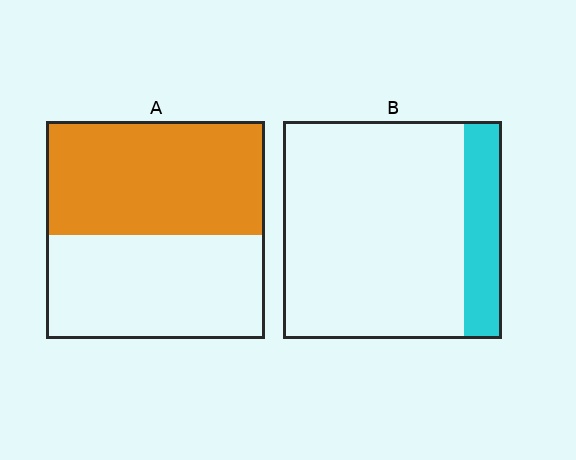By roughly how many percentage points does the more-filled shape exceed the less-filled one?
By roughly 35 percentage points (A over B).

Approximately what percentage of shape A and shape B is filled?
A is approximately 50% and B is approximately 15%.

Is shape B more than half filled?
No.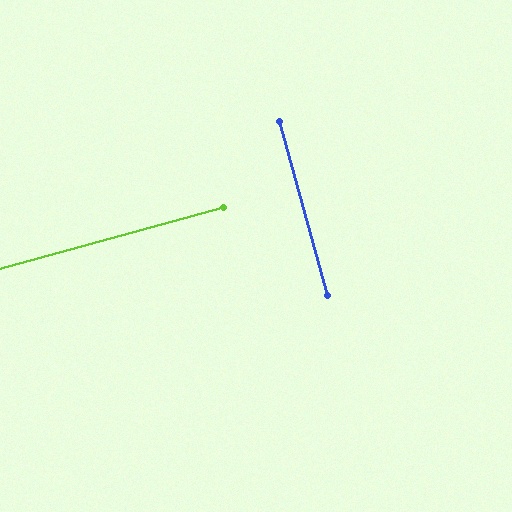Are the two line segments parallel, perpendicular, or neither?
Perpendicular — they meet at approximately 90°.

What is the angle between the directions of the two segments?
Approximately 90 degrees.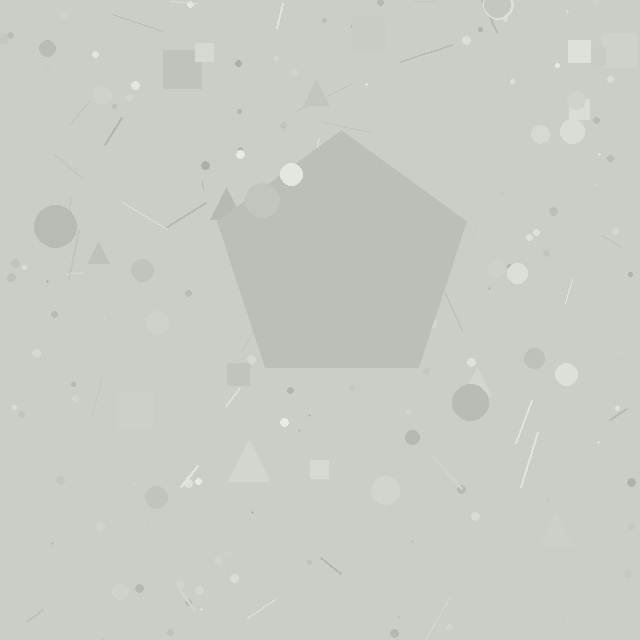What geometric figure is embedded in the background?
A pentagon is embedded in the background.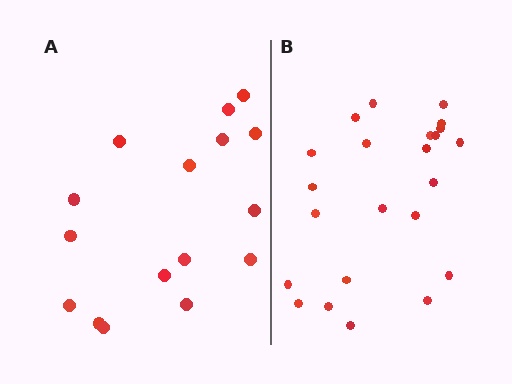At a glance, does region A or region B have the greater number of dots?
Region B (the right region) has more dots.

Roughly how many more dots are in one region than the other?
Region B has roughly 8 or so more dots than region A.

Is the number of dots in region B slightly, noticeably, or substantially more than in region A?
Region B has noticeably more, but not dramatically so. The ratio is roughly 1.4 to 1.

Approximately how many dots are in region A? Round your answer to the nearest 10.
About 20 dots. (The exact count is 16, which rounds to 20.)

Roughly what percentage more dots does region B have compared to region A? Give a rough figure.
About 45% more.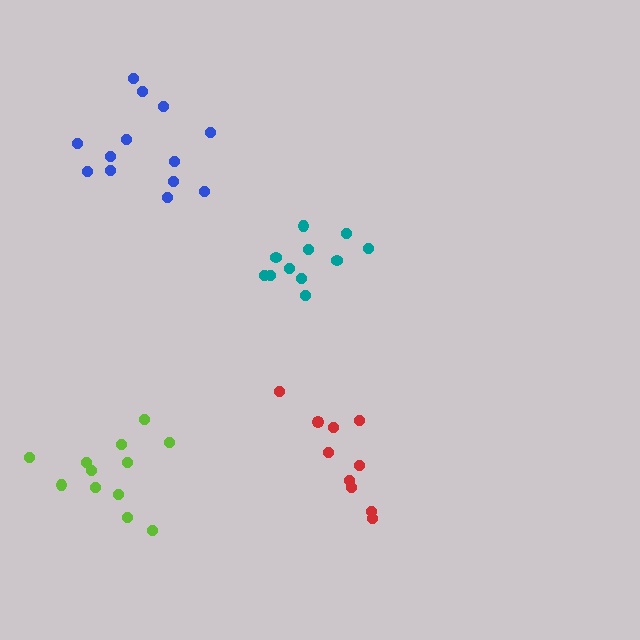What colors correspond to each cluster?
The clusters are colored: blue, lime, teal, red.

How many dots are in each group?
Group 1: 13 dots, Group 2: 12 dots, Group 3: 11 dots, Group 4: 10 dots (46 total).